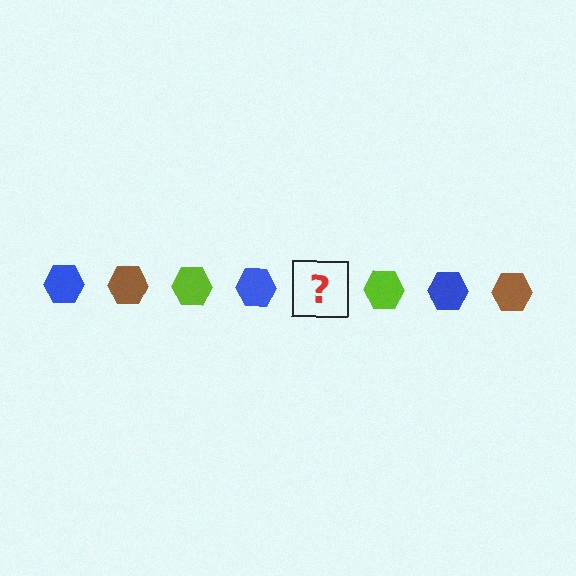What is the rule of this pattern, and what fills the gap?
The rule is that the pattern cycles through blue, brown, lime hexagons. The gap should be filled with a brown hexagon.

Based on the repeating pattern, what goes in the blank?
The blank should be a brown hexagon.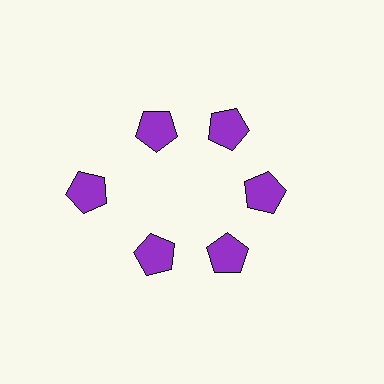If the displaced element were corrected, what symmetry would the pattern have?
It would have 6-fold rotational symmetry — the pattern would map onto itself every 60 degrees.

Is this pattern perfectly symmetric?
No. The 6 purple pentagons are arranged in a ring, but one element near the 9 o'clock position is pushed outward from the center, breaking the 6-fold rotational symmetry.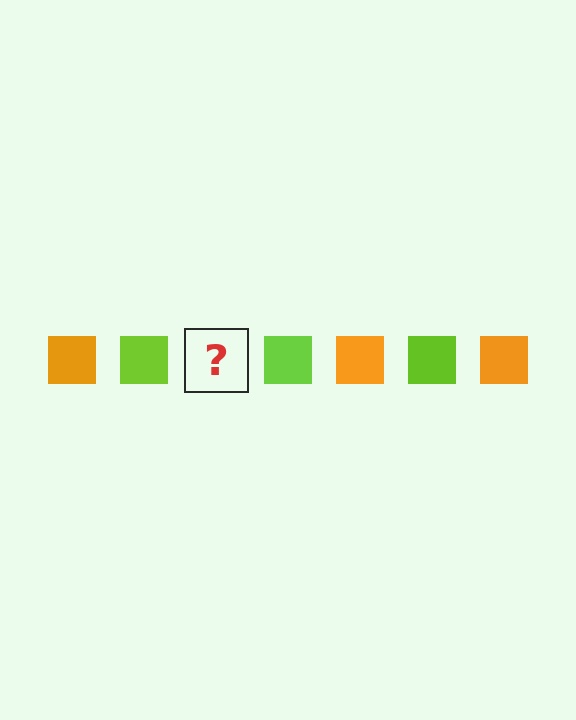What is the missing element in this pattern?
The missing element is an orange square.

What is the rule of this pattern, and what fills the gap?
The rule is that the pattern cycles through orange, lime squares. The gap should be filled with an orange square.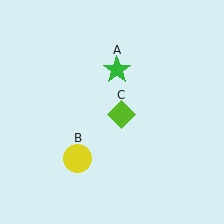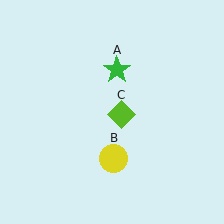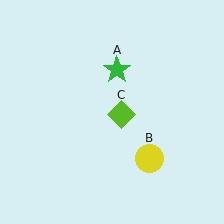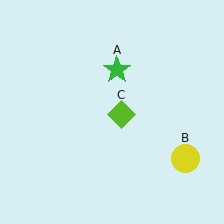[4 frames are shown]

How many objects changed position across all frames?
1 object changed position: yellow circle (object B).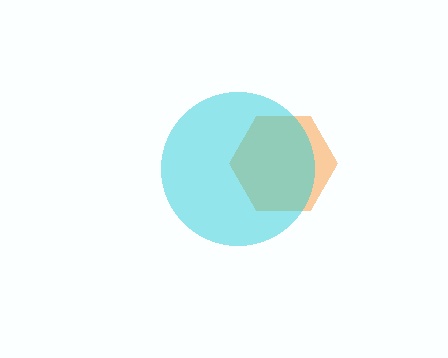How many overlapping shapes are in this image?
There are 2 overlapping shapes in the image.